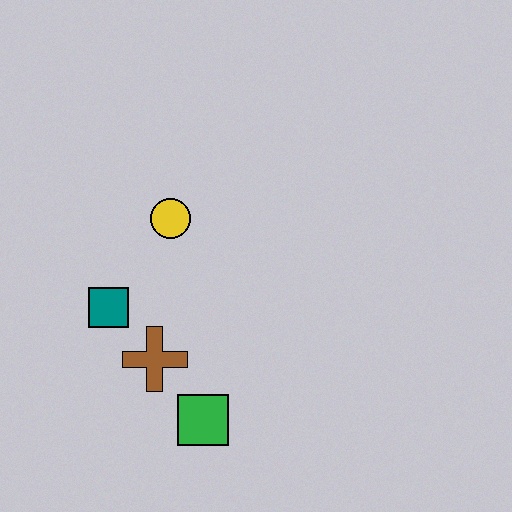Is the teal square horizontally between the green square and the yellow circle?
No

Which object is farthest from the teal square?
The green square is farthest from the teal square.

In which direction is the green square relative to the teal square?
The green square is below the teal square.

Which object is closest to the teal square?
The brown cross is closest to the teal square.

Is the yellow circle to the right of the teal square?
Yes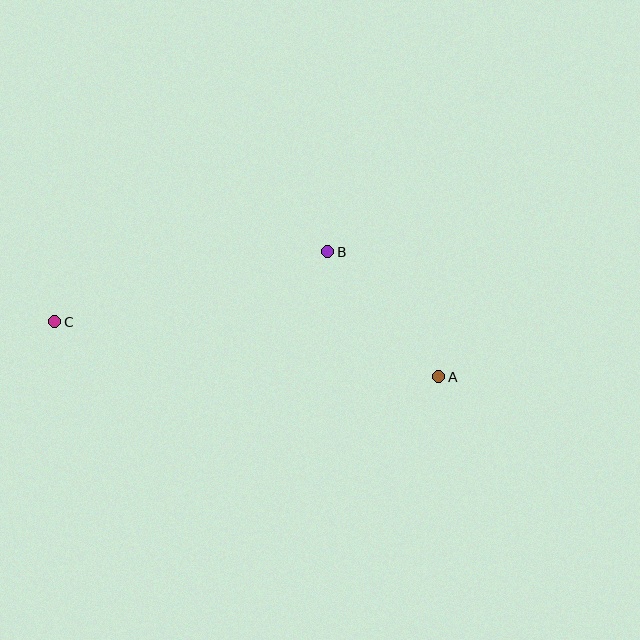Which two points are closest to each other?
Points A and B are closest to each other.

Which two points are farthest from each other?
Points A and C are farthest from each other.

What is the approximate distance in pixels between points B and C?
The distance between B and C is approximately 282 pixels.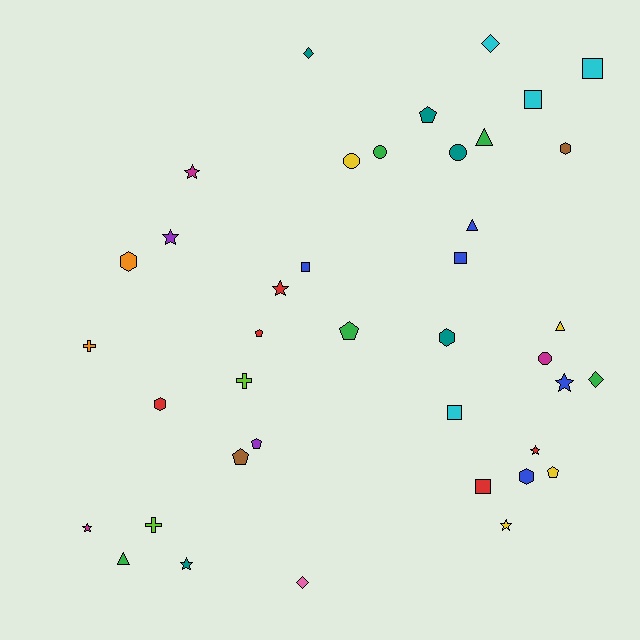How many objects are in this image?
There are 40 objects.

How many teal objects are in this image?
There are 5 teal objects.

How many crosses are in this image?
There are 3 crosses.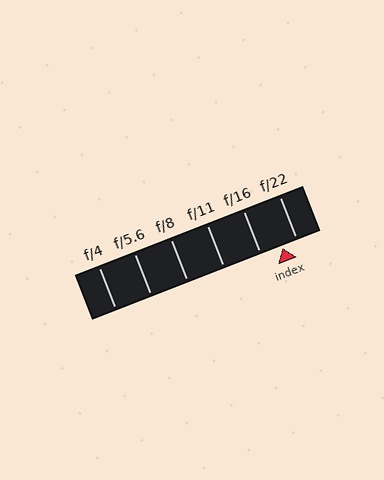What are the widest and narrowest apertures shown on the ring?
The widest aperture shown is f/4 and the narrowest is f/22.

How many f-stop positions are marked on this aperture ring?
There are 6 f-stop positions marked.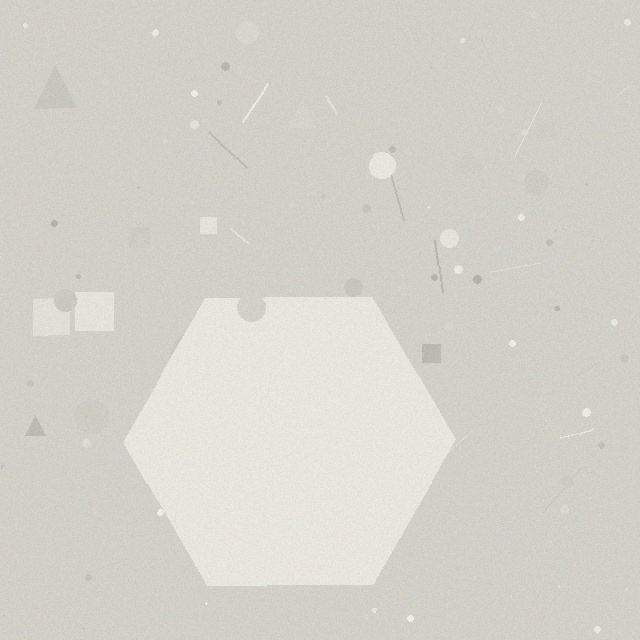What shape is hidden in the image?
A hexagon is hidden in the image.